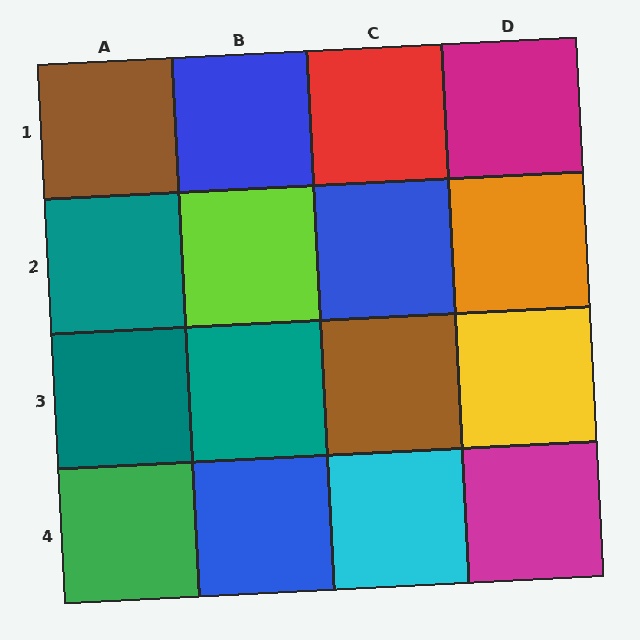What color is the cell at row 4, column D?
Magenta.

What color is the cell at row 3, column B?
Teal.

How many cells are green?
1 cell is green.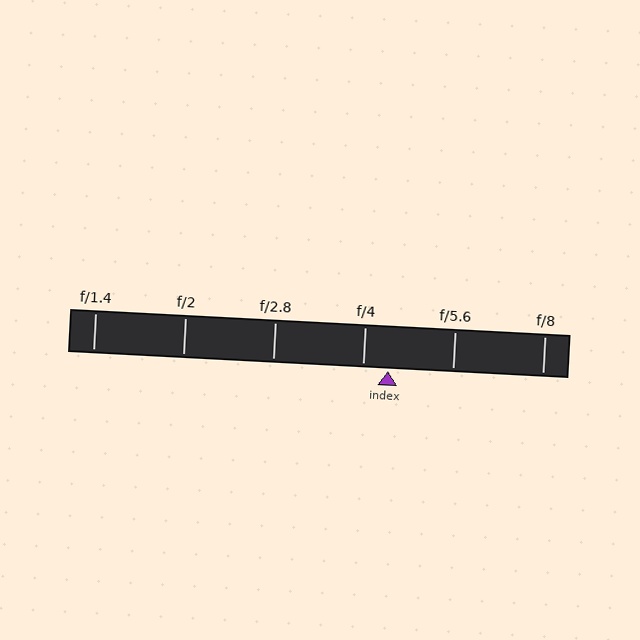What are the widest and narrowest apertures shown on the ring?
The widest aperture shown is f/1.4 and the narrowest is f/8.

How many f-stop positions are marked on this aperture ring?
There are 6 f-stop positions marked.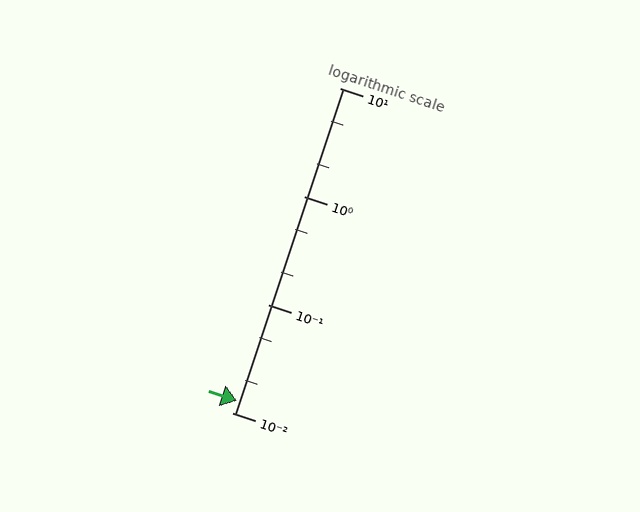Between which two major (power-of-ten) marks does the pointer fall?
The pointer is between 0.01 and 0.1.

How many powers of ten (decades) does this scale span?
The scale spans 3 decades, from 0.01 to 10.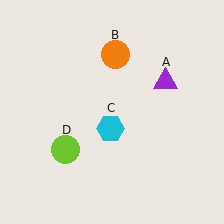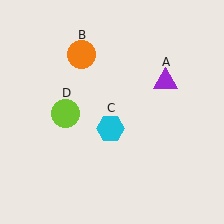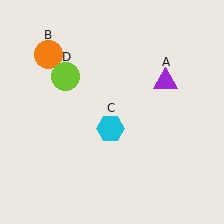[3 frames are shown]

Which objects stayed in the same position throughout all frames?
Purple triangle (object A) and cyan hexagon (object C) remained stationary.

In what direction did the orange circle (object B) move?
The orange circle (object B) moved left.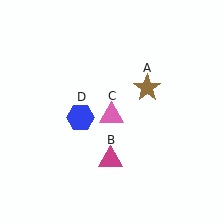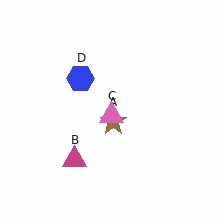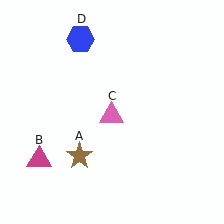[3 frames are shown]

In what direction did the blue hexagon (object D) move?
The blue hexagon (object D) moved up.